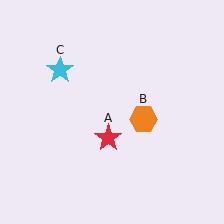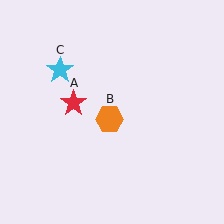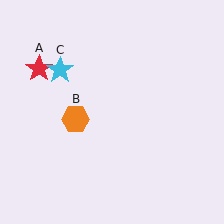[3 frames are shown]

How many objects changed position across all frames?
2 objects changed position: red star (object A), orange hexagon (object B).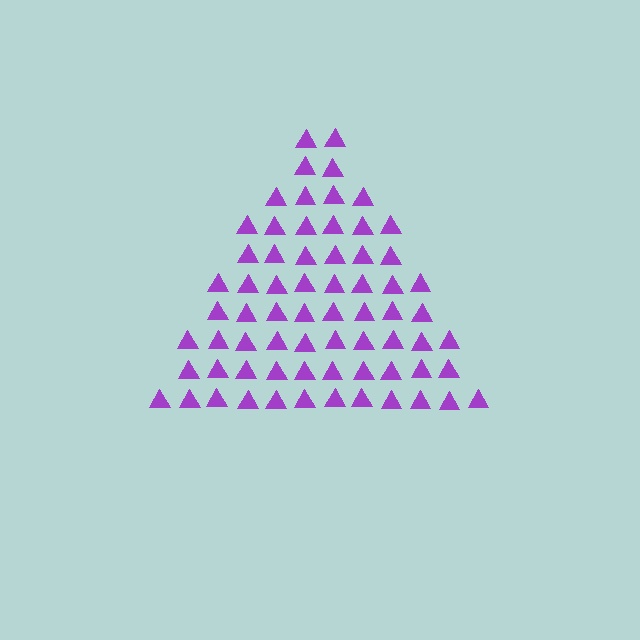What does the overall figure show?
The overall figure shows a triangle.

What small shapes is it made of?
It is made of small triangles.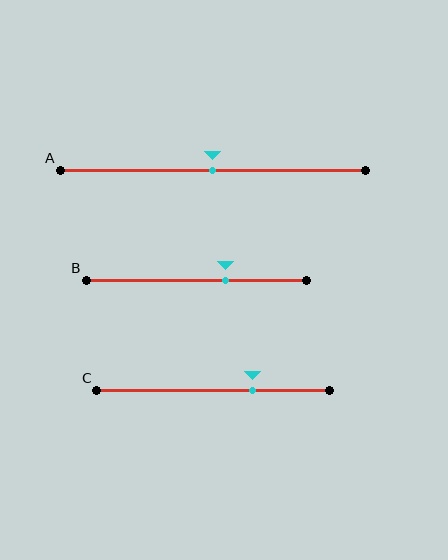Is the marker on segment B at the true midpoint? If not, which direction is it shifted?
No, the marker on segment B is shifted to the right by about 13% of the segment length.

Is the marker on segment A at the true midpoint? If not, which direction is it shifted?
Yes, the marker on segment A is at the true midpoint.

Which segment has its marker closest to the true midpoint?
Segment A has its marker closest to the true midpoint.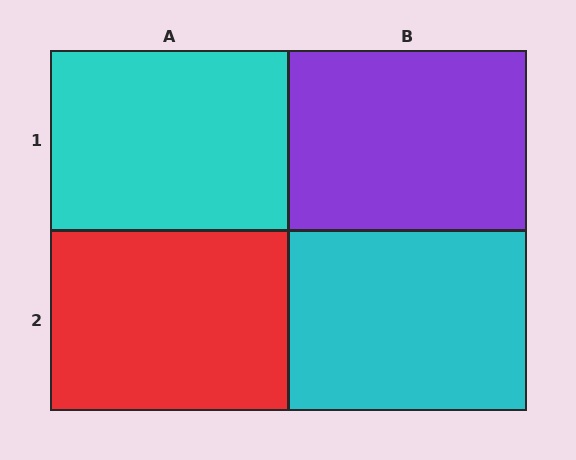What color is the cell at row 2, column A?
Red.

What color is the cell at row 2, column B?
Cyan.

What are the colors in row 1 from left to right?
Cyan, purple.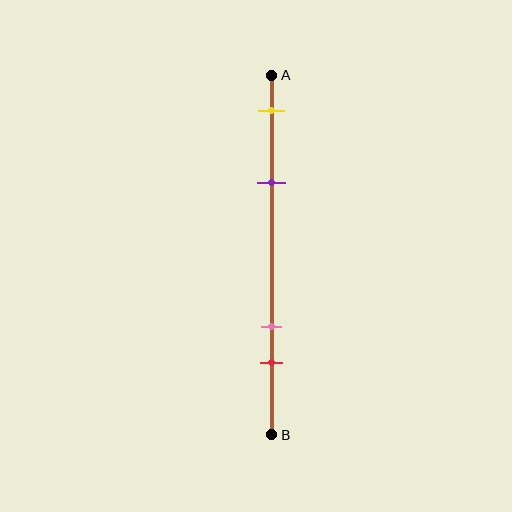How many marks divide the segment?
There are 4 marks dividing the segment.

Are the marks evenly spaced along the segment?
No, the marks are not evenly spaced.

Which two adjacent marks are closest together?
The pink and red marks are the closest adjacent pair.